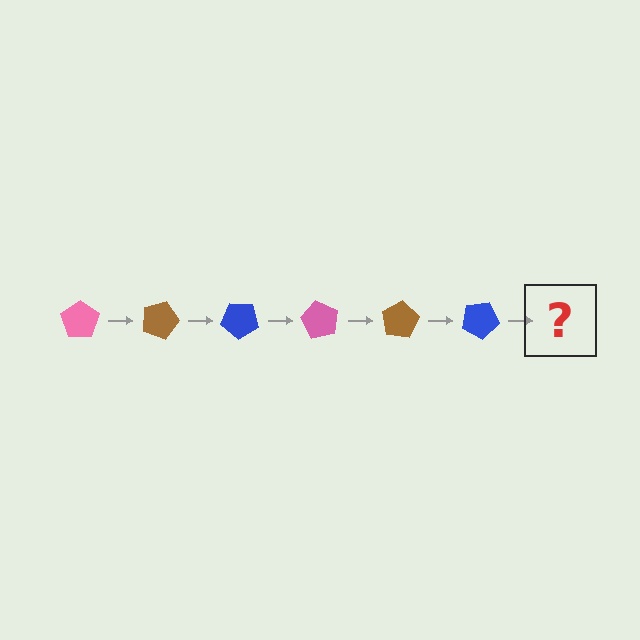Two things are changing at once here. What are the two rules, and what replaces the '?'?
The two rules are that it rotates 20 degrees each step and the color cycles through pink, brown, and blue. The '?' should be a pink pentagon, rotated 120 degrees from the start.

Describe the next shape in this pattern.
It should be a pink pentagon, rotated 120 degrees from the start.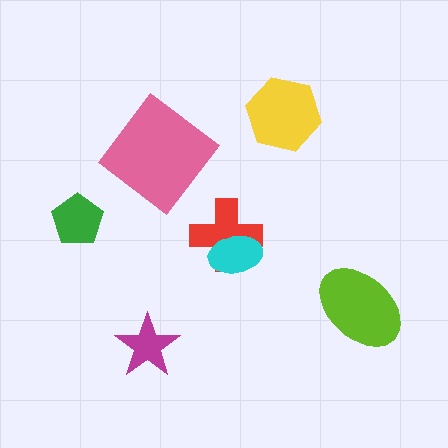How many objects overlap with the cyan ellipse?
1 object overlaps with the cyan ellipse.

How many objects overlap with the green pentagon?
0 objects overlap with the green pentagon.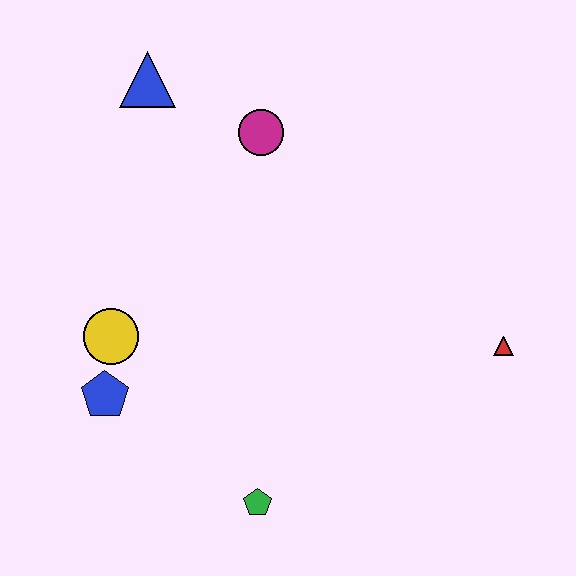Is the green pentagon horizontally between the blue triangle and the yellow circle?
No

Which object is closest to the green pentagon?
The blue pentagon is closest to the green pentagon.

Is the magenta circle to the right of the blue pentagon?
Yes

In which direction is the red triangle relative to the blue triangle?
The red triangle is to the right of the blue triangle.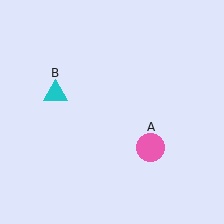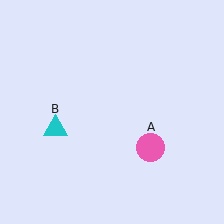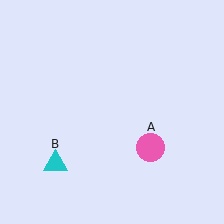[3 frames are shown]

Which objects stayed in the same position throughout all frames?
Pink circle (object A) remained stationary.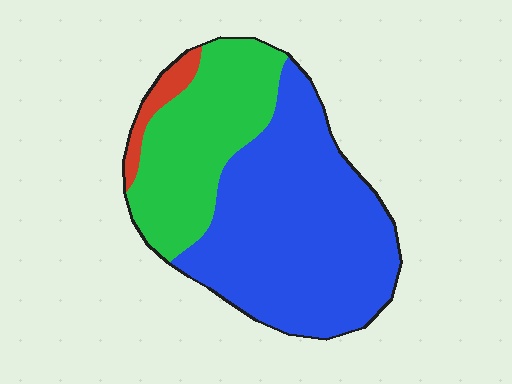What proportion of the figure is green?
Green takes up about one third (1/3) of the figure.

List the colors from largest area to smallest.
From largest to smallest: blue, green, red.